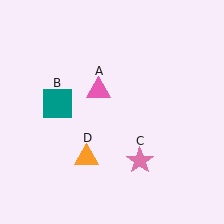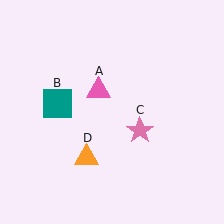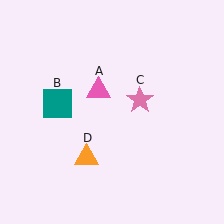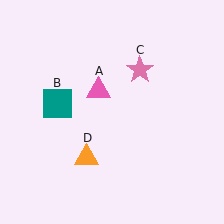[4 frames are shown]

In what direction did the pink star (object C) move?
The pink star (object C) moved up.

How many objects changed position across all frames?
1 object changed position: pink star (object C).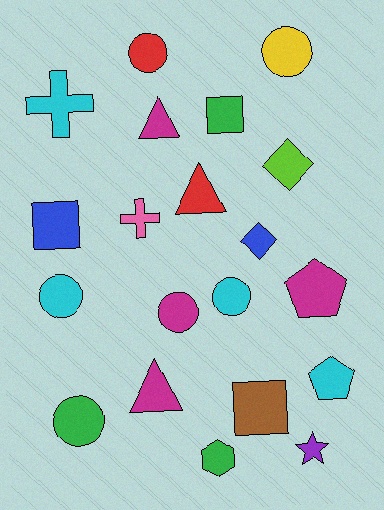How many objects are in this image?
There are 20 objects.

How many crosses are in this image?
There are 2 crosses.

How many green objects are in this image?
There are 3 green objects.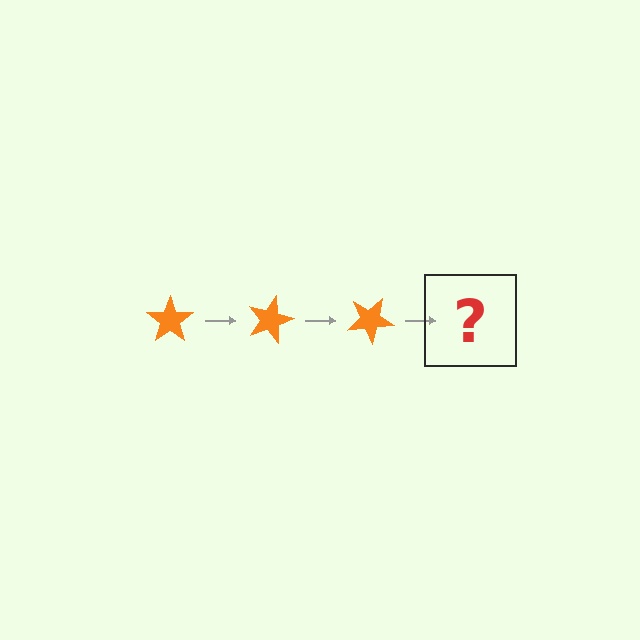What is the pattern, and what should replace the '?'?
The pattern is that the star rotates 15 degrees each step. The '?' should be an orange star rotated 45 degrees.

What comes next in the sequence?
The next element should be an orange star rotated 45 degrees.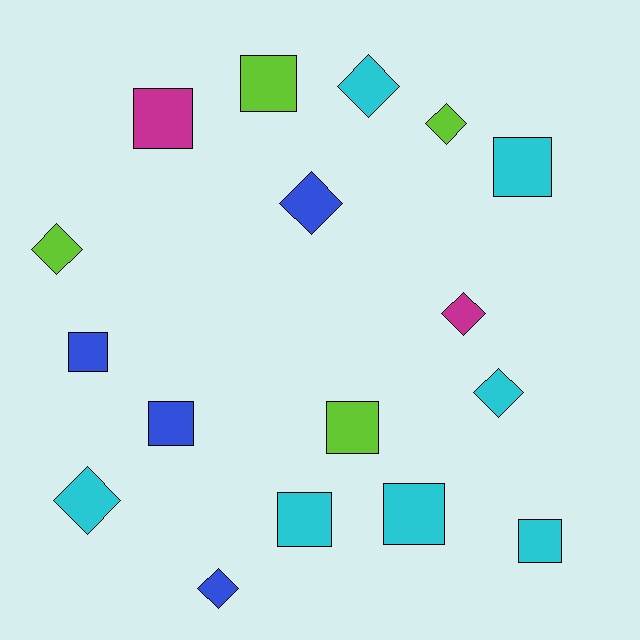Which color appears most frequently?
Cyan, with 7 objects.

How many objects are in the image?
There are 17 objects.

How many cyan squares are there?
There are 4 cyan squares.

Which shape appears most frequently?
Square, with 9 objects.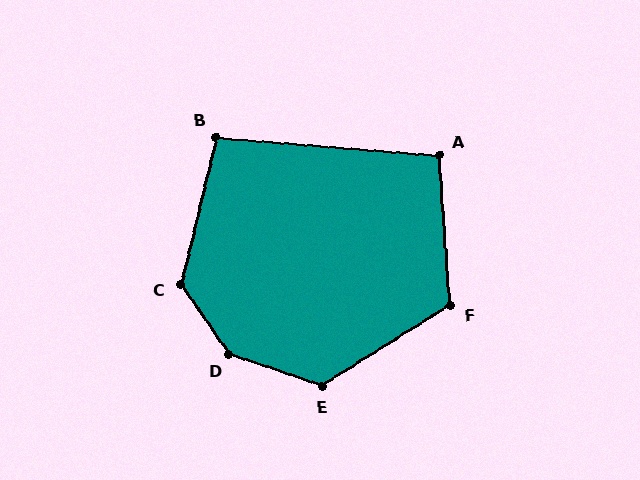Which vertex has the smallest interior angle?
B, at approximately 99 degrees.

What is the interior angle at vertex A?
Approximately 99 degrees (obtuse).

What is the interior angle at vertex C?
Approximately 132 degrees (obtuse).